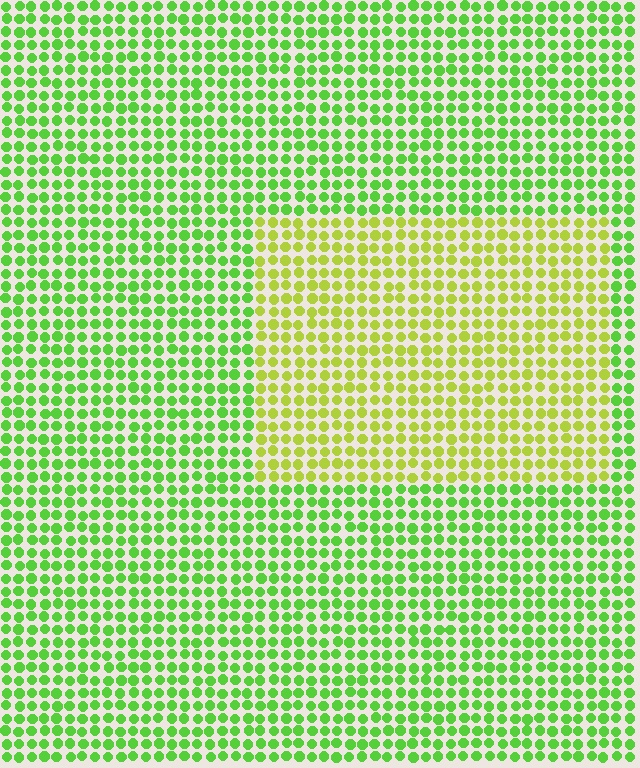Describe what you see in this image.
The image is filled with small lime elements in a uniform arrangement. A rectangle-shaped region is visible where the elements are tinted to a slightly different hue, forming a subtle color boundary.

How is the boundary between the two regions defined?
The boundary is defined purely by a slight shift in hue (about 35 degrees). Spacing, size, and orientation are identical on both sides.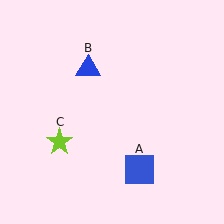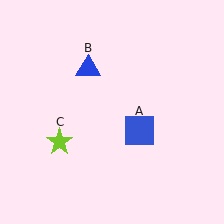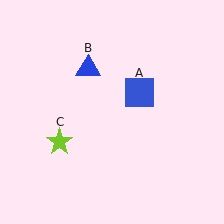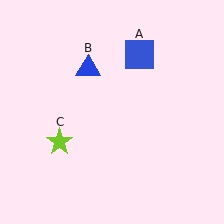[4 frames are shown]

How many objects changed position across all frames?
1 object changed position: blue square (object A).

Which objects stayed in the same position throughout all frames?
Blue triangle (object B) and lime star (object C) remained stationary.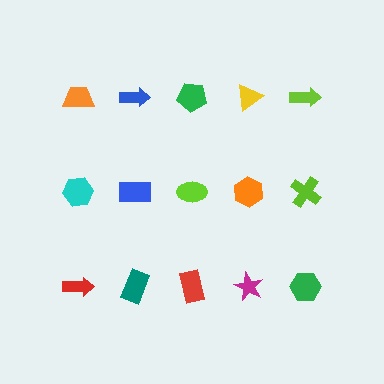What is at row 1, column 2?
A blue arrow.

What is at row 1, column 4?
A yellow triangle.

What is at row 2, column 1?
A cyan hexagon.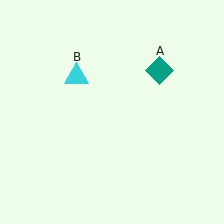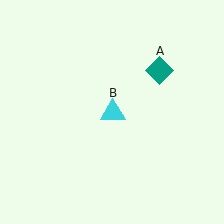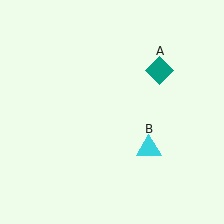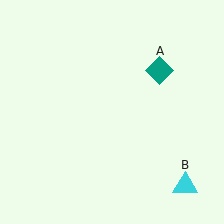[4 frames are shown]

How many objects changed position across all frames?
1 object changed position: cyan triangle (object B).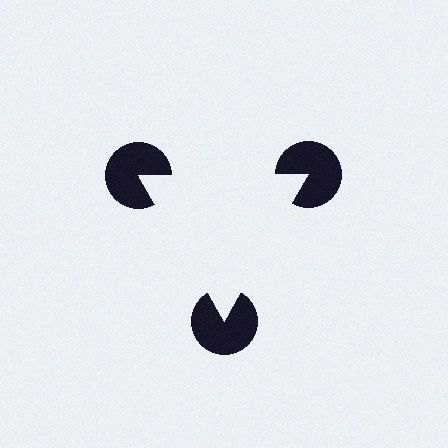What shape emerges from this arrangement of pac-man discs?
An illusory triangle — its edges are inferred from the aligned wedge cuts in the pac-man discs, not physically drawn.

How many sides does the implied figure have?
3 sides.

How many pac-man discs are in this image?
There are 3 — one at each vertex of the illusory triangle.